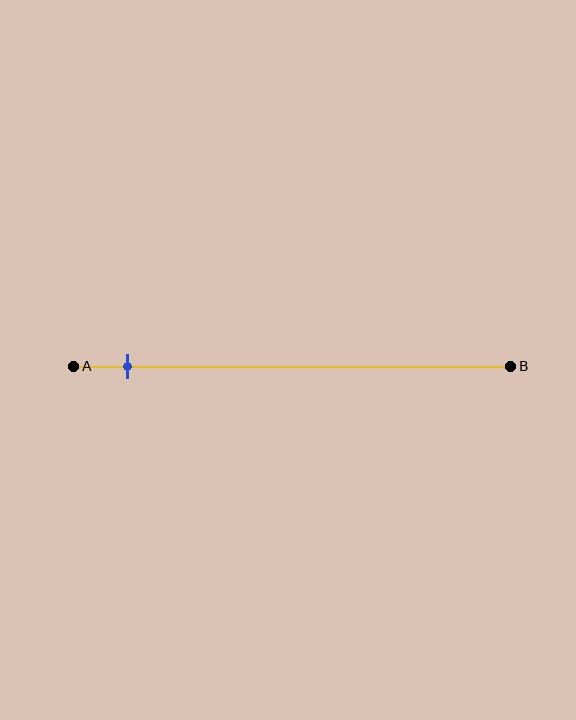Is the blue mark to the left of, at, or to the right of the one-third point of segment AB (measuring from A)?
The blue mark is to the left of the one-third point of segment AB.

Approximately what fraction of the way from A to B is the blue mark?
The blue mark is approximately 10% of the way from A to B.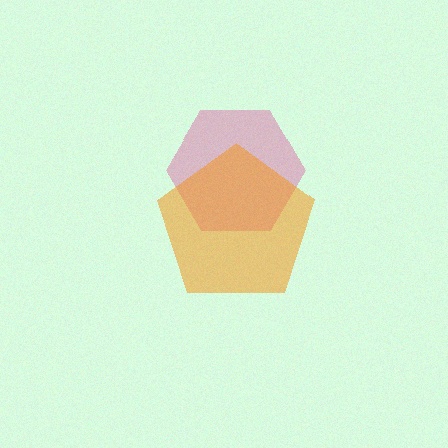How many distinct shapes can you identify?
There are 2 distinct shapes: a pink hexagon, an orange pentagon.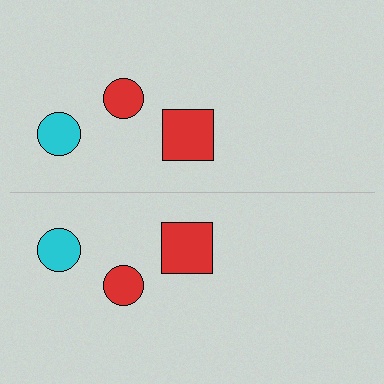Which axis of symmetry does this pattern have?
The pattern has a horizontal axis of symmetry running through the center of the image.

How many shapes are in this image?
There are 6 shapes in this image.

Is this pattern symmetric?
Yes, this pattern has bilateral (reflection) symmetry.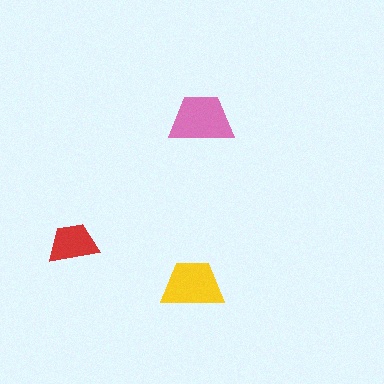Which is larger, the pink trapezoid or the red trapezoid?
The pink one.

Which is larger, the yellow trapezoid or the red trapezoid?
The yellow one.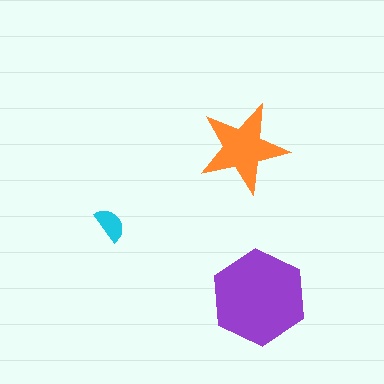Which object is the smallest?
The cyan semicircle.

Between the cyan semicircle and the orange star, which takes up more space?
The orange star.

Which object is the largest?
The purple hexagon.